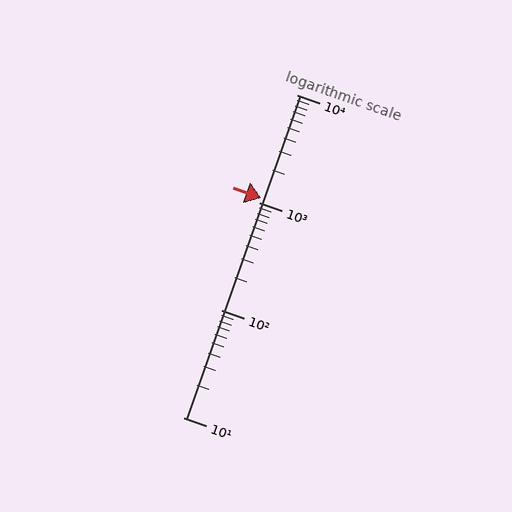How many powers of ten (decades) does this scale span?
The scale spans 3 decades, from 10 to 10000.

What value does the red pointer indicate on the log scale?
The pointer indicates approximately 1100.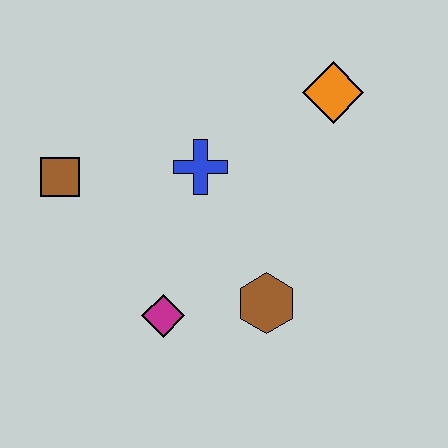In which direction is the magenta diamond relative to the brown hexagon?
The magenta diamond is to the left of the brown hexagon.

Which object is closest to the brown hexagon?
The magenta diamond is closest to the brown hexagon.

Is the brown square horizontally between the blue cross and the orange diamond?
No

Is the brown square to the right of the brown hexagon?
No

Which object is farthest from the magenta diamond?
The orange diamond is farthest from the magenta diamond.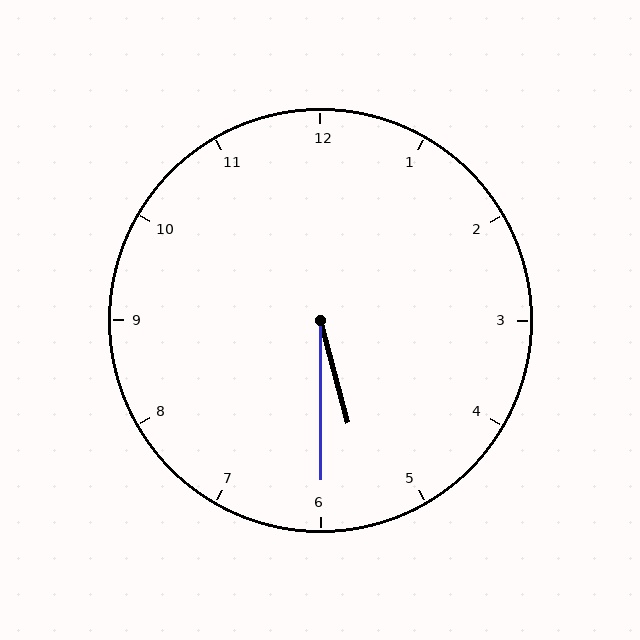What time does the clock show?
5:30.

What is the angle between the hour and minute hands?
Approximately 15 degrees.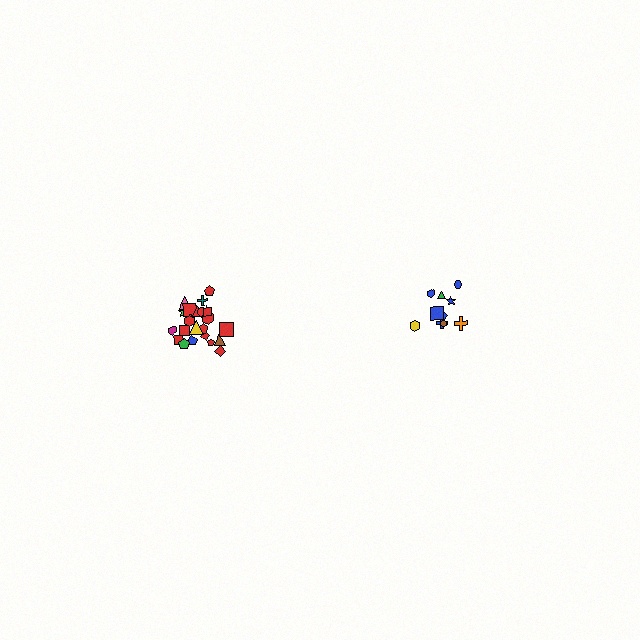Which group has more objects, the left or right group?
The left group.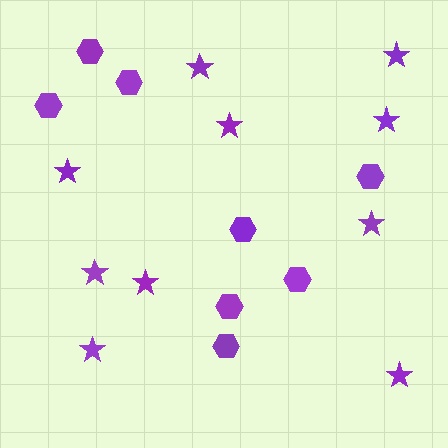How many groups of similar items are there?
There are 2 groups: one group of stars (10) and one group of hexagons (8).